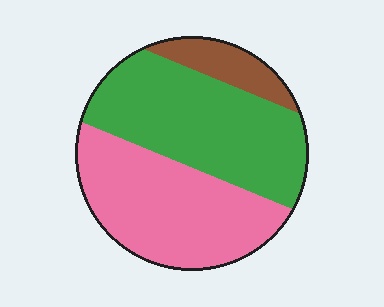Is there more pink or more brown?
Pink.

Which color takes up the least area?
Brown, at roughly 10%.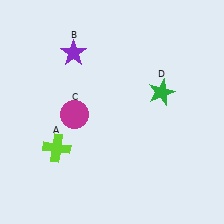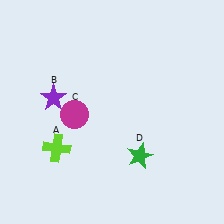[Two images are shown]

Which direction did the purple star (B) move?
The purple star (B) moved down.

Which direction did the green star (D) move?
The green star (D) moved down.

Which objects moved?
The objects that moved are: the purple star (B), the green star (D).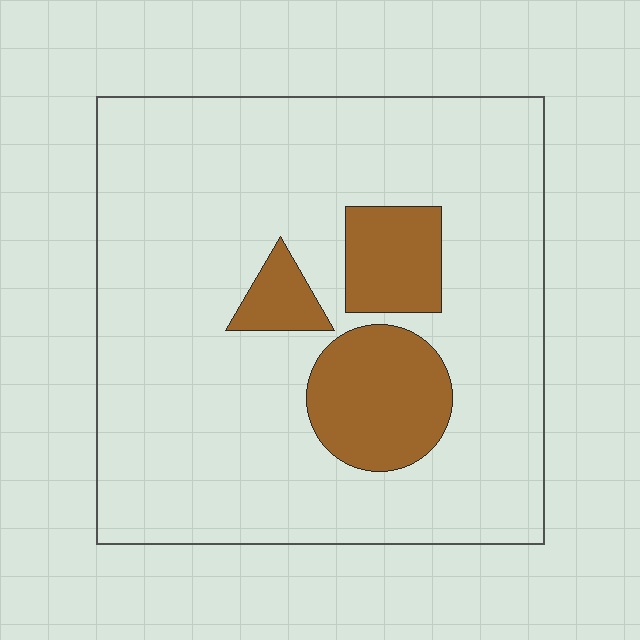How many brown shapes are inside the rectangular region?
3.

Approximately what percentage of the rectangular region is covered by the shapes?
Approximately 15%.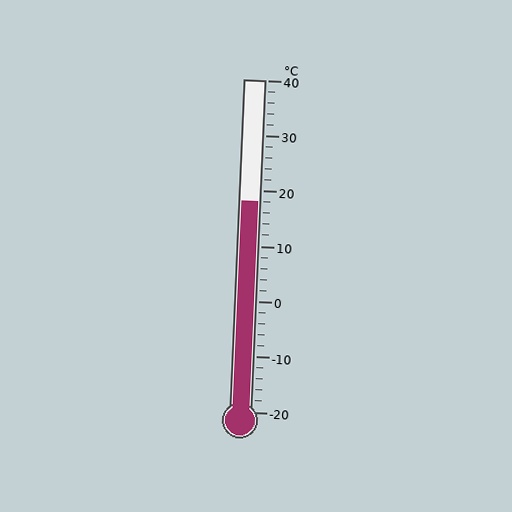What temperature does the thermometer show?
The thermometer shows approximately 18°C.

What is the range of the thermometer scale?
The thermometer scale ranges from -20°C to 40°C.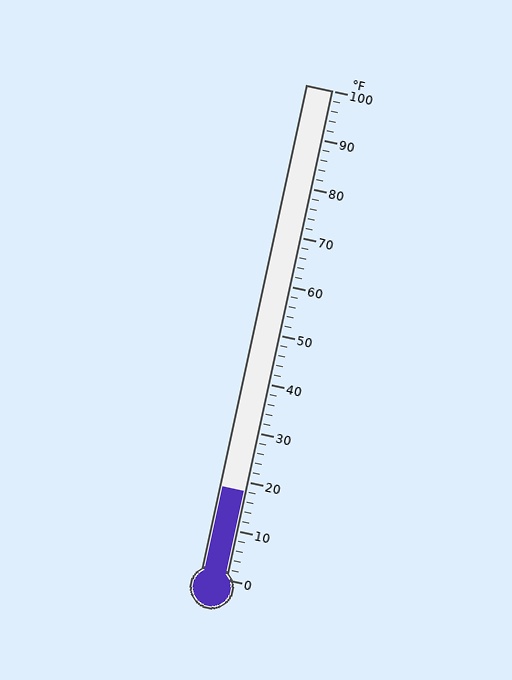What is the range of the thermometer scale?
The thermometer scale ranges from 0°F to 100°F.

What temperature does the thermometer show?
The thermometer shows approximately 18°F.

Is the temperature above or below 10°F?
The temperature is above 10°F.